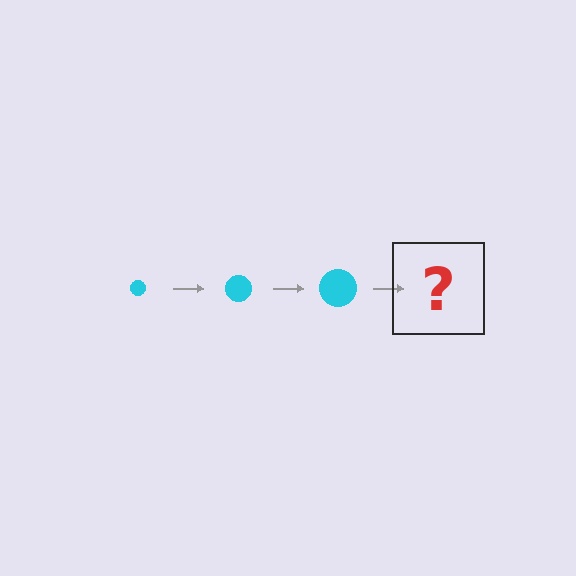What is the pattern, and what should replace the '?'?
The pattern is that the circle gets progressively larger each step. The '?' should be a cyan circle, larger than the previous one.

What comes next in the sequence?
The next element should be a cyan circle, larger than the previous one.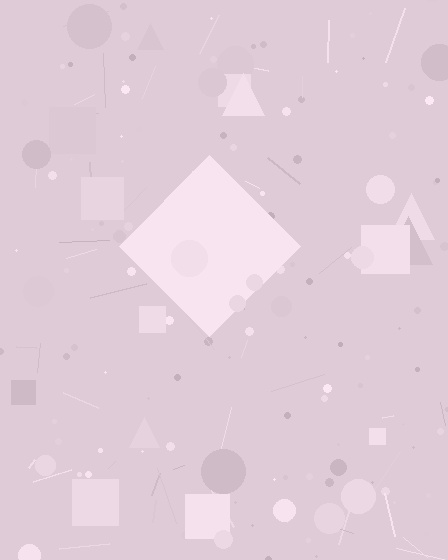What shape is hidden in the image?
A diamond is hidden in the image.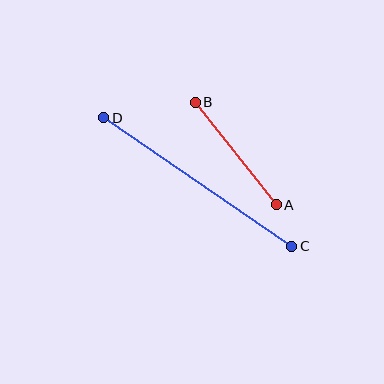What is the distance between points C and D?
The distance is approximately 227 pixels.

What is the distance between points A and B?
The distance is approximately 131 pixels.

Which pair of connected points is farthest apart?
Points C and D are farthest apart.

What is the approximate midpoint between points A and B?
The midpoint is at approximately (236, 154) pixels.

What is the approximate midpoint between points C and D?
The midpoint is at approximately (198, 182) pixels.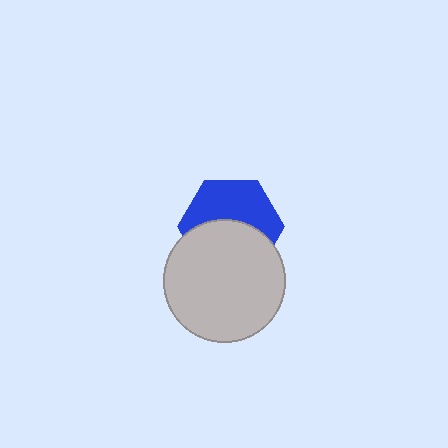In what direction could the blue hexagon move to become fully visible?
The blue hexagon could move up. That would shift it out from behind the light gray circle entirely.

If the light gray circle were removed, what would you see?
You would see the complete blue hexagon.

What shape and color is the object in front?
The object in front is a light gray circle.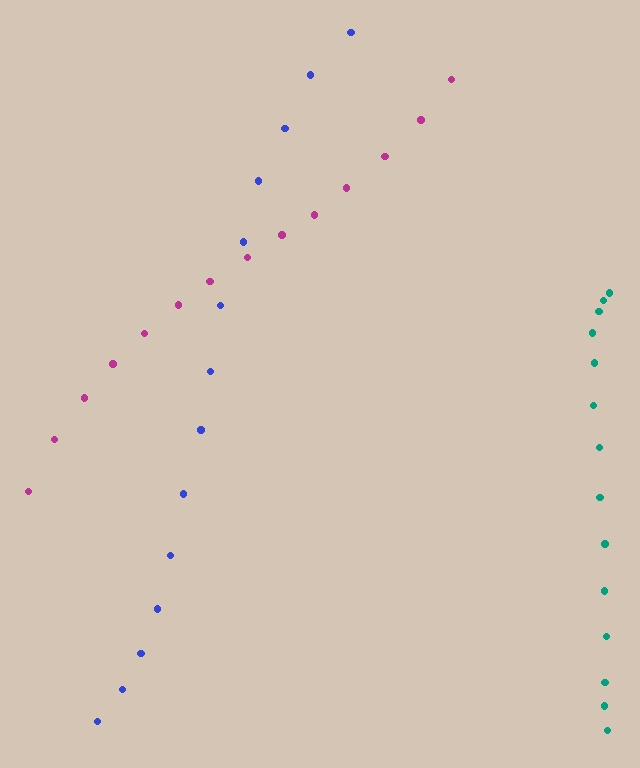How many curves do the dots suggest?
There are 3 distinct paths.